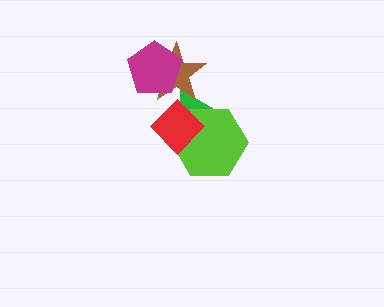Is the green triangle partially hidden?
Yes, it is partially covered by another shape.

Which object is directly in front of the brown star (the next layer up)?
The magenta pentagon is directly in front of the brown star.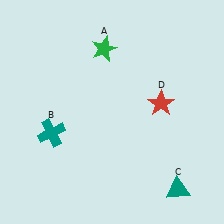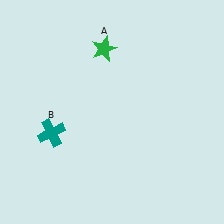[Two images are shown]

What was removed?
The teal triangle (C), the red star (D) were removed in Image 2.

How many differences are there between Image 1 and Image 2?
There are 2 differences between the two images.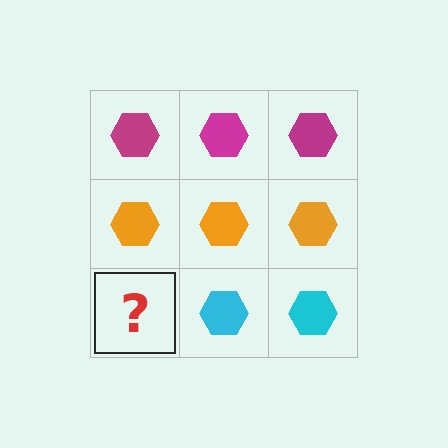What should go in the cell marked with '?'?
The missing cell should contain a cyan hexagon.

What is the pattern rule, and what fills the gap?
The rule is that each row has a consistent color. The gap should be filled with a cyan hexagon.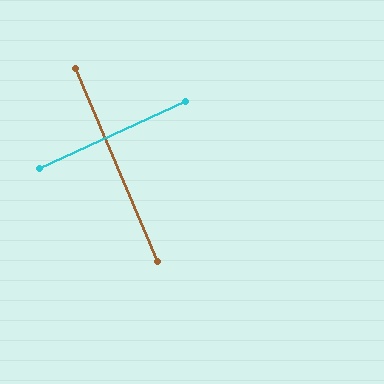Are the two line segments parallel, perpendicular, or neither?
Perpendicular — they meet at approximately 88°.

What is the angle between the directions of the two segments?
Approximately 88 degrees.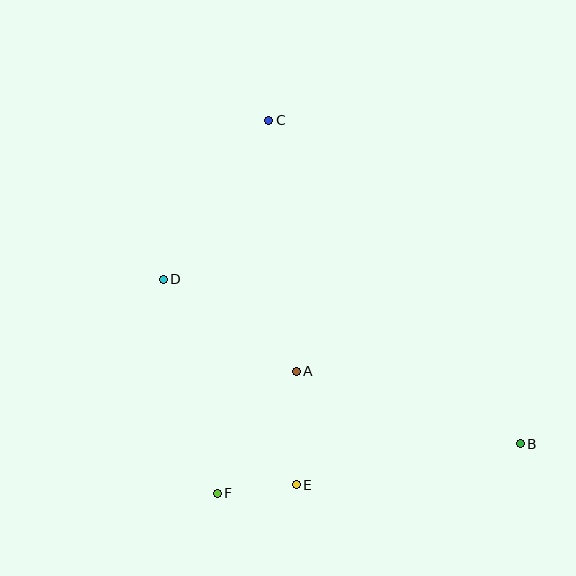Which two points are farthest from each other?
Points B and C are farthest from each other.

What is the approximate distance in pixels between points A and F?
The distance between A and F is approximately 145 pixels.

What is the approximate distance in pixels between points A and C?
The distance between A and C is approximately 252 pixels.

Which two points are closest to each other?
Points E and F are closest to each other.